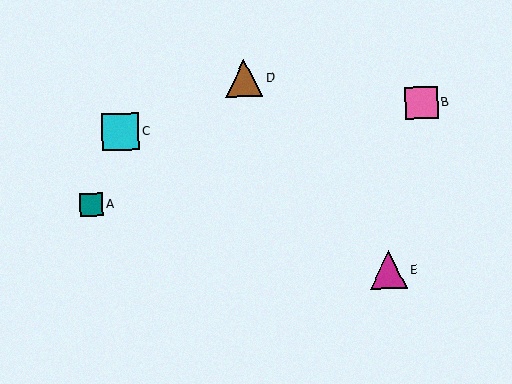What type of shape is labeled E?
Shape E is a magenta triangle.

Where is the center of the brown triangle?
The center of the brown triangle is at (244, 79).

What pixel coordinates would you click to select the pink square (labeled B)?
Click at (421, 103) to select the pink square B.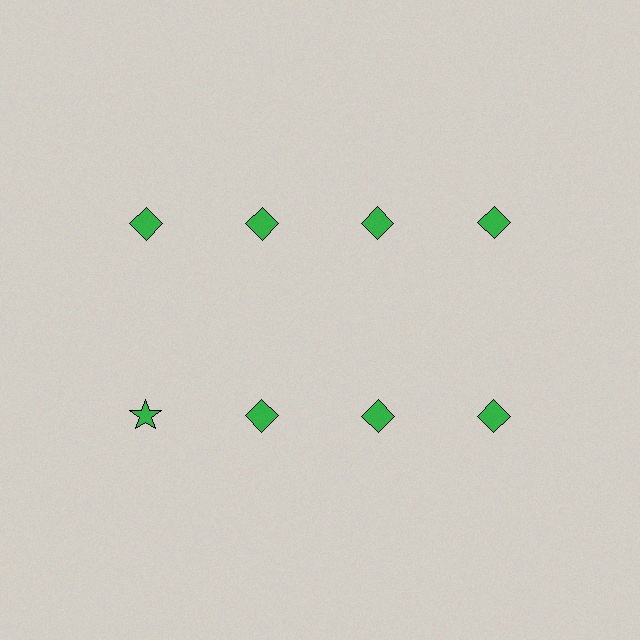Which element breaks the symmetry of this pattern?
The green star in the second row, leftmost column breaks the symmetry. All other shapes are green diamonds.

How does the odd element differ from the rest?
It has a different shape: star instead of diamond.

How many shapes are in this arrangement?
There are 8 shapes arranged in a grid pattern.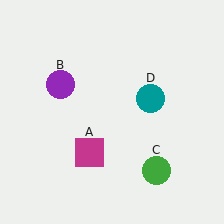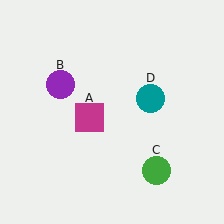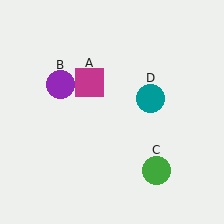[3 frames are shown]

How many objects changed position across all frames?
1 object changed position: magenta square (object A).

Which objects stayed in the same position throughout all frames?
Purple circle (object B) and green circle (object C) and teal circle (object D) remained stationary.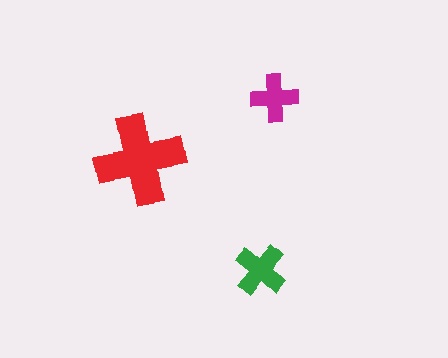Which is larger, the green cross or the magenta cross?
The green one.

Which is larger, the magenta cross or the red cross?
The red one.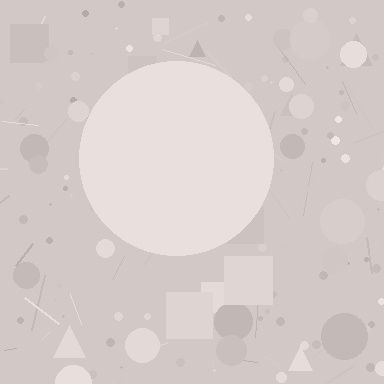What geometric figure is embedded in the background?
A circle is embedded in the background.